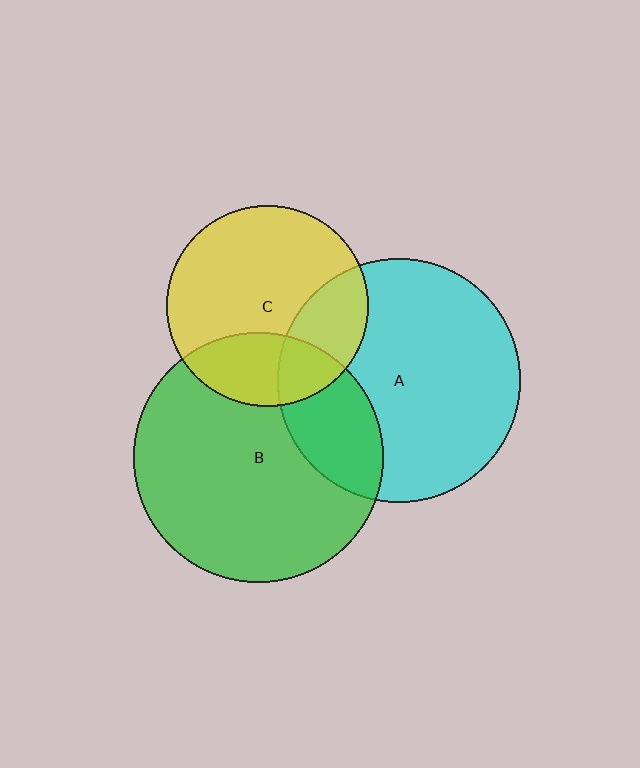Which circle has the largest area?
Circle B (green).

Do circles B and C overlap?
Yes.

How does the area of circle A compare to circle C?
Approximately 1.5 times.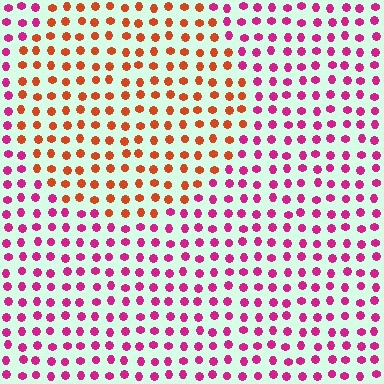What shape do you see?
I see a circle.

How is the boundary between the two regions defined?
The boundary is defined purely by a slight shift in hue (about 50 degrees). Spacing, size, and orientation are identical on both sides.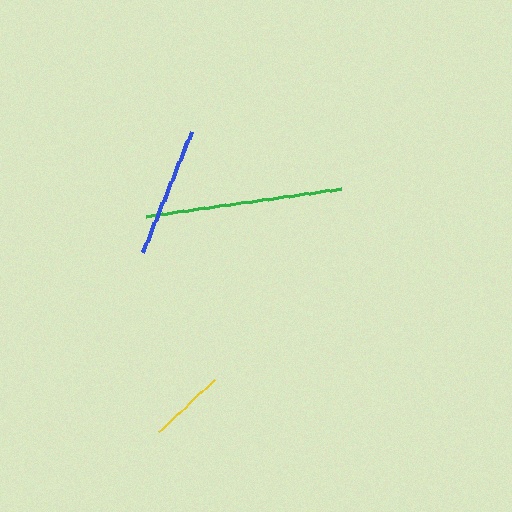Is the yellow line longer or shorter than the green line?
The green line is longer than the yellow line.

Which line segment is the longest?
The green line is the longest at approximately 197 pixels.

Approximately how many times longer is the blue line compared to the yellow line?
The blue line is approximately 1.7 times the length of the yellow line.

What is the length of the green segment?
The green segment is approximately 197 pixels long.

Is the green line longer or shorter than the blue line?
The green line is longer than the blue line.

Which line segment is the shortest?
The yellow line is the shortest at approximately 76 pixels.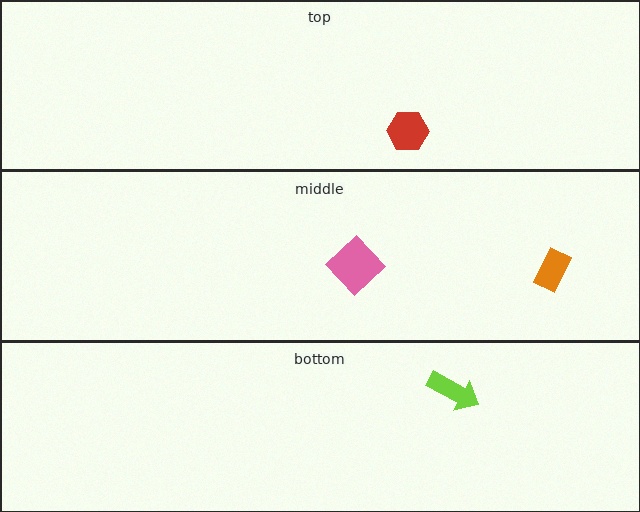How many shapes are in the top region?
1.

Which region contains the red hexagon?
The top region.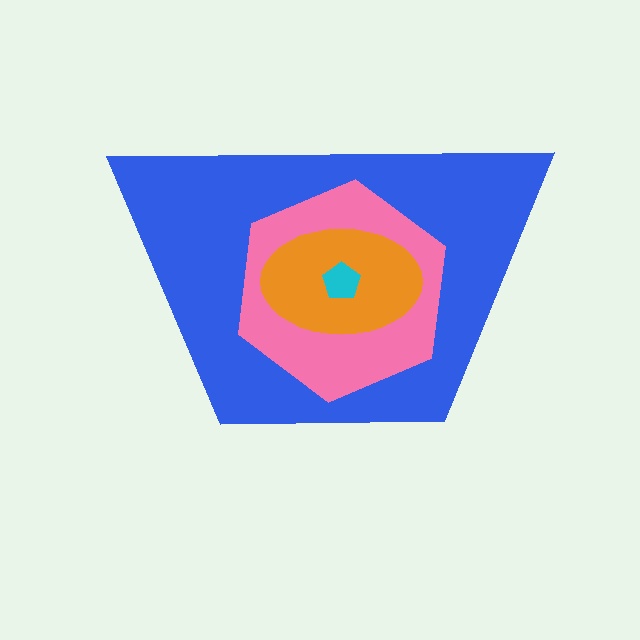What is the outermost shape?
The blue trapezoid.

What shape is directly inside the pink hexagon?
The orange ellipse.